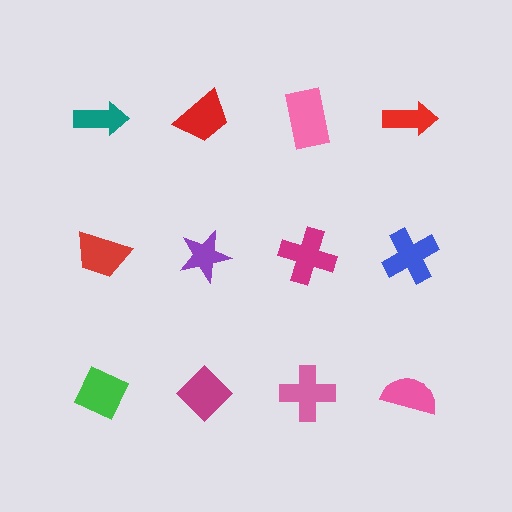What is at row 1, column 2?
A red trapezoid.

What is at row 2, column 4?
A blue cross.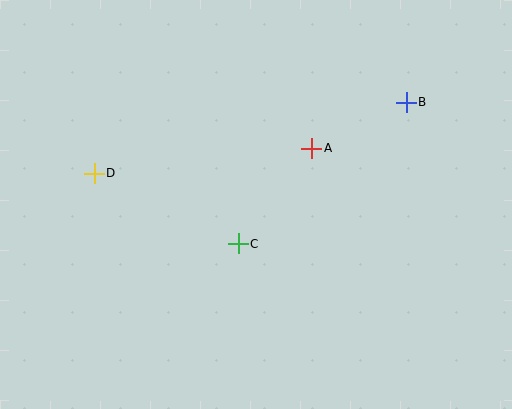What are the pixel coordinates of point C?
Point C is at (238, 244).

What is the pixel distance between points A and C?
The distance between A and C is 120 pixels.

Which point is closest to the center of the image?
Point C at (238, 244) is closest to the center.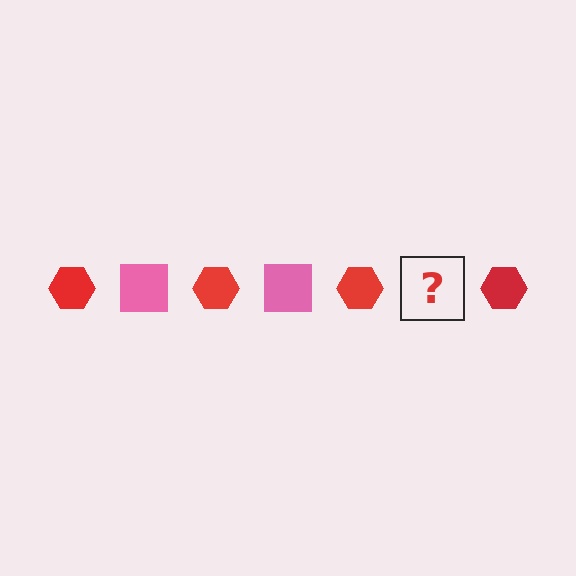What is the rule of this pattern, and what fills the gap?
The rule is that the pattern alternates between red hexagon and pink square. The gap should be filled with a pink square.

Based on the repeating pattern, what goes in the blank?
The blank should be a pink square.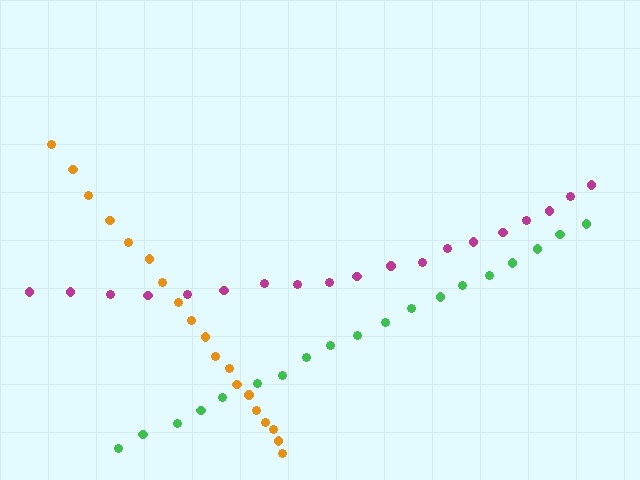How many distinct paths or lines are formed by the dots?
There are 3 distinct paths.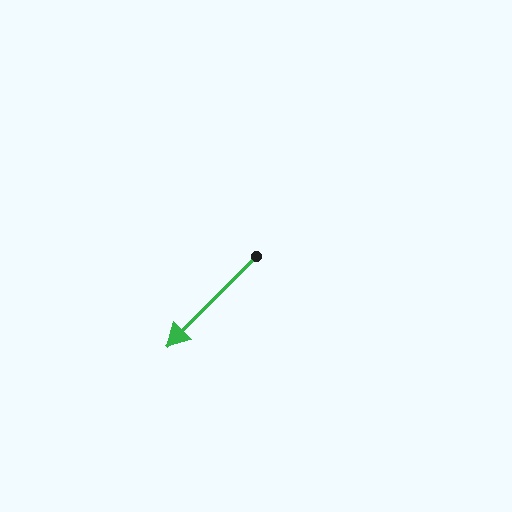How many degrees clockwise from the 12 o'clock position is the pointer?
Approximately 225 degrees.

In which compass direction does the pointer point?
Southwest.